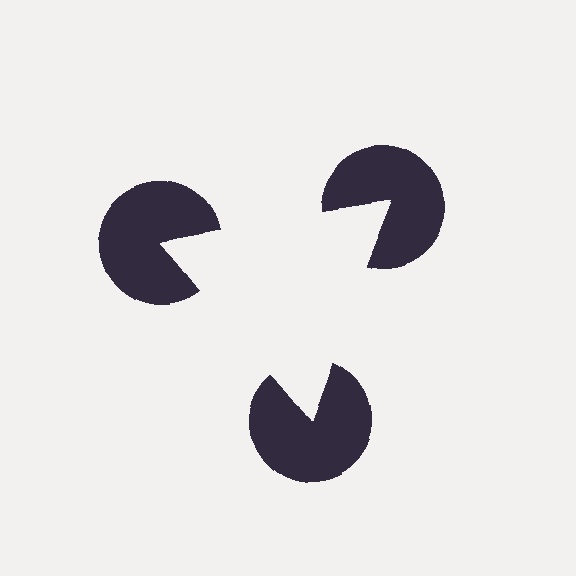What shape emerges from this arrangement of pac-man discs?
An illusory triangle — its edges are inferred from the aligned wedge cuts in the pac-man discs, not physically drawn.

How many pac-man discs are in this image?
There are 3 — one at each vertex of the illusory triangle.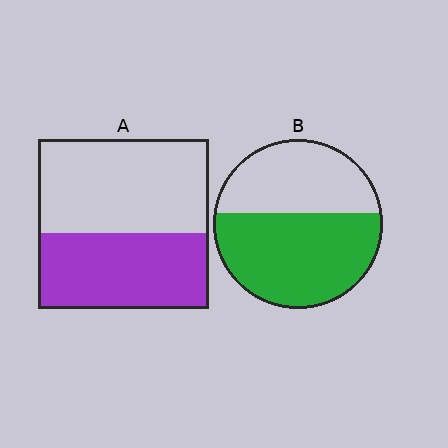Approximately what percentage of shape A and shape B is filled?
A is approximately 45% and B is approximately 60%.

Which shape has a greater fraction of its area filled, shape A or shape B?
Shape B.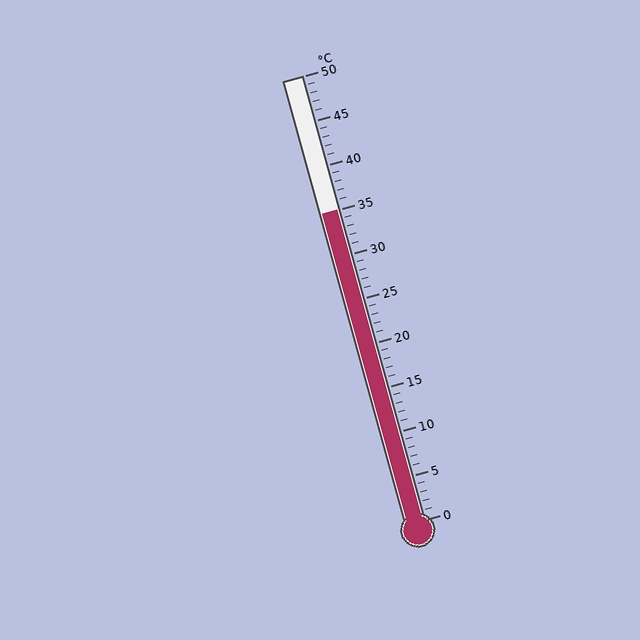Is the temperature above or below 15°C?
The temperature is above 15°C.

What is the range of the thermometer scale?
The thermometer scale ranges from 0°C to 50°C.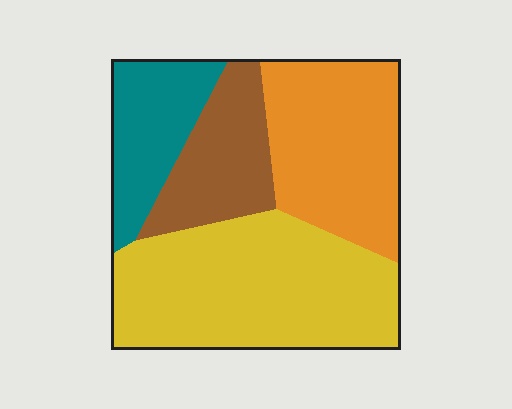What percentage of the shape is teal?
Teal covers around 15% of the shape.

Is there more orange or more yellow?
Yellow.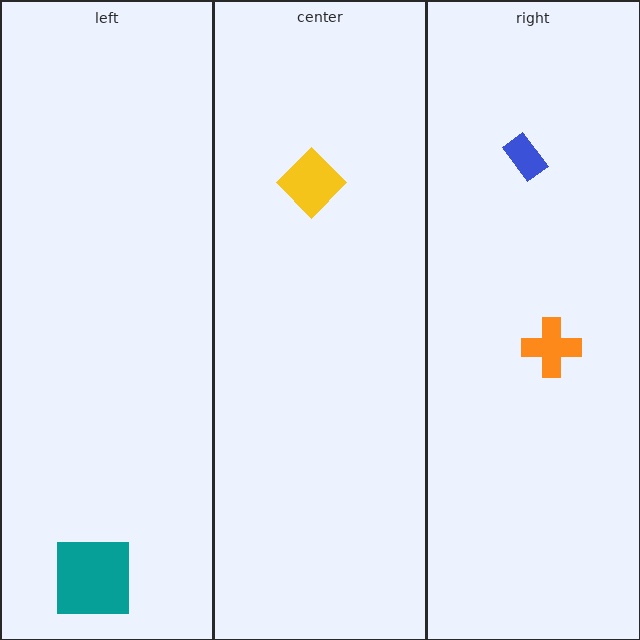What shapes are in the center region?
The yellow diamond.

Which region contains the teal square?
The left region.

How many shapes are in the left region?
1.